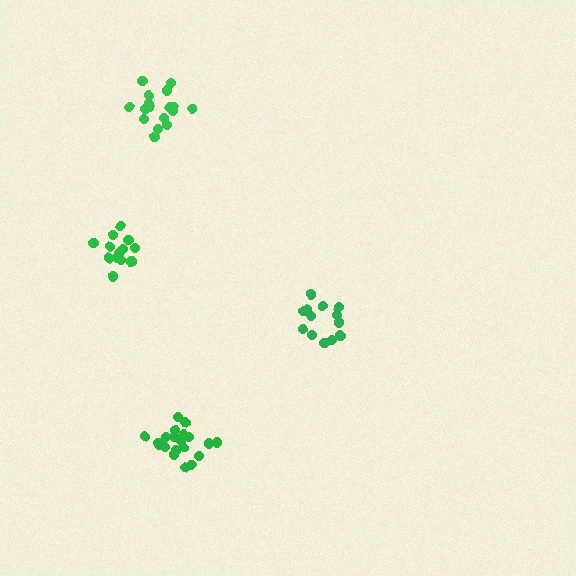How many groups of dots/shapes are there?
There are 4 groups.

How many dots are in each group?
Group 1: 14 dots, Group 2: 18 dots, Group 3: 20 dots, Group 4: 16 dots (68 total).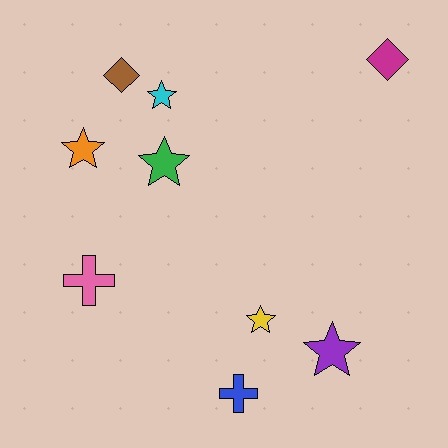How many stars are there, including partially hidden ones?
There are 5 stars.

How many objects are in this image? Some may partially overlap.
There are 9 objects.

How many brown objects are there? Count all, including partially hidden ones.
There is 1 brown object.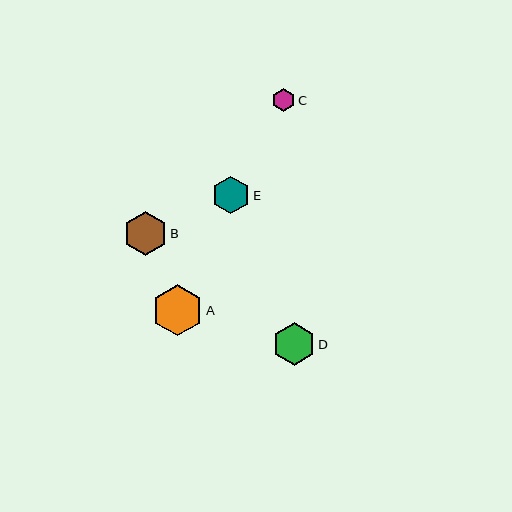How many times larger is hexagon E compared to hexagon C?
Hexagon E is approximately 1.6 times the size of hexagon C.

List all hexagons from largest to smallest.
From largest to smallest: A, B, D, E, C.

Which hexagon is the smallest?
Hexagon C is the smallest with a size of approximately 23 pixels.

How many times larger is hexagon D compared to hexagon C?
Hexagon D is approximately 1.8 times the size of hexagon C.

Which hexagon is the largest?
Hexagon A is the largest with a size of approximately 51 pixels.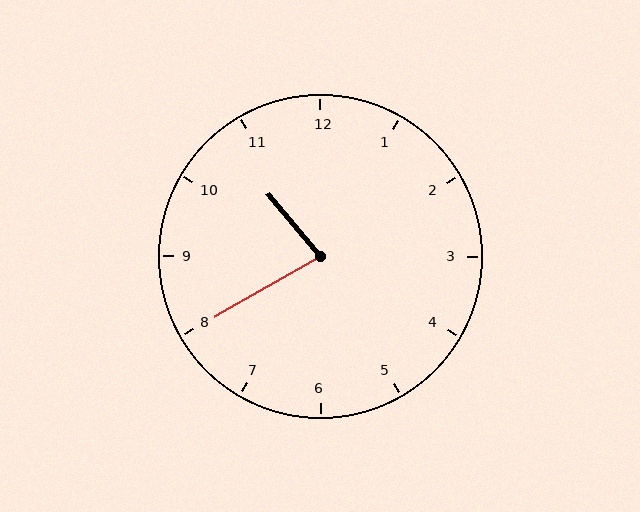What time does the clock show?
10:40.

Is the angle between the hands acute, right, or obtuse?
It is acute.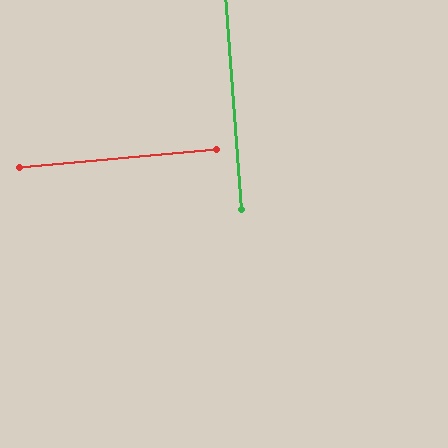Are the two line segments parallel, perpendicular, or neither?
Perpendicular — they meet at approximately 89°.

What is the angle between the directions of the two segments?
Approximately 89 degrees.